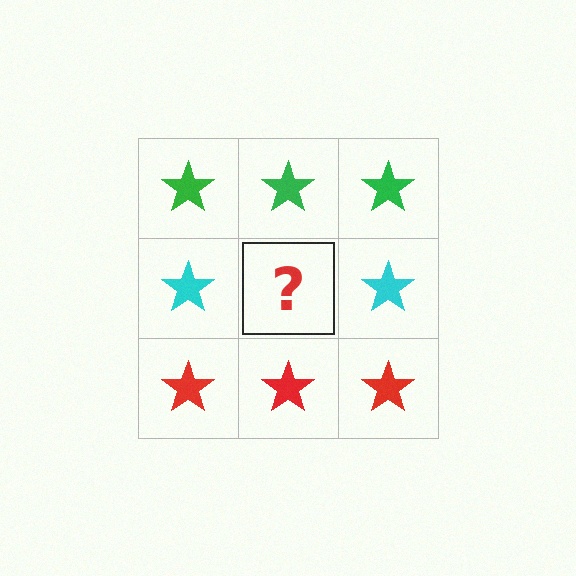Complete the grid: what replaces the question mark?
The question mark should be replaced with a cyan star.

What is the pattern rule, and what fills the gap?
The rule is that each row has a consistent color. The gap should be filled with a cyan star.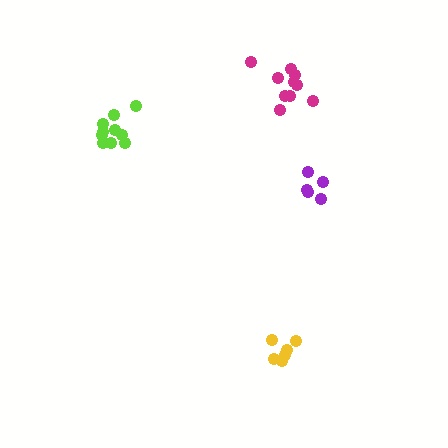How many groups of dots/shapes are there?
There are 4 groups.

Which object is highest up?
The magenta cluster is topmost.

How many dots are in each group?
Group 1: 10 dots, Group 2: 10 dots, Group 3: 6 dots, Group 4: 5 dots (31 total).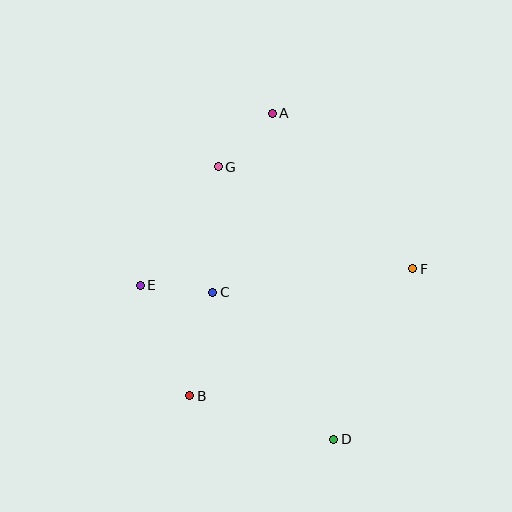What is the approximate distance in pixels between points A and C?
The distance between A and C is approximately 189 pixels.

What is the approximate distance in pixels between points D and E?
The distance between D and E is approximately 247 pixels.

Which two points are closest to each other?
Points C and E are closest to each other.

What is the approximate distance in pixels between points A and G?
The distance between A and G is approximately 76 pixels.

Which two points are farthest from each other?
Points A and D are farthest from each other.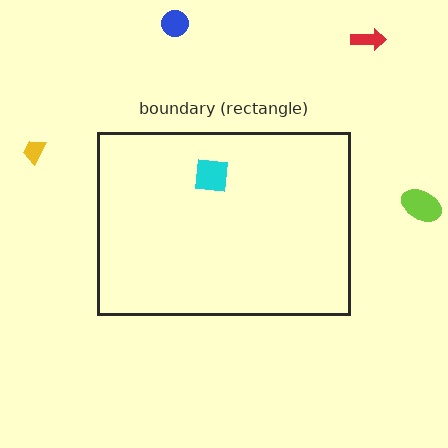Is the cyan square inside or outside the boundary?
Inside.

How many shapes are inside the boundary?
1 inside, 4 outside.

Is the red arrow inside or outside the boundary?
Outside.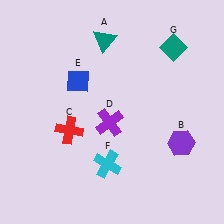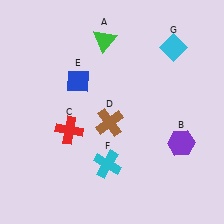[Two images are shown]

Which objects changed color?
A changed from teal to green. D changed from purple to brown. G changed from teal to cyan.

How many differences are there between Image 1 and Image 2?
There are 3 differences between the two images.